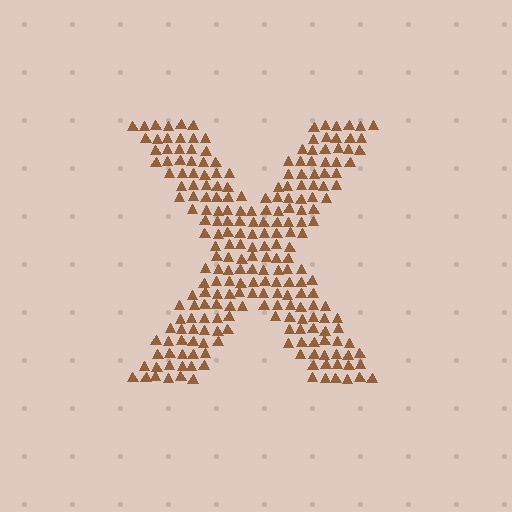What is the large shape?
The large shape is the letter X.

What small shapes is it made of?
It is made of small triangles.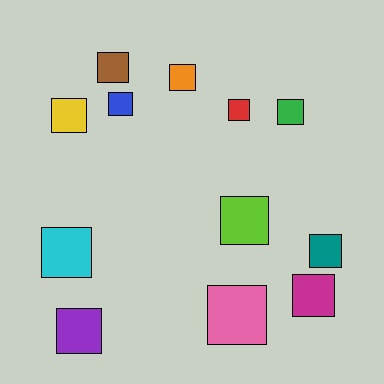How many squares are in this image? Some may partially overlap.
There are 12 squares.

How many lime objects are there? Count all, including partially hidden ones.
There is 1 lime object.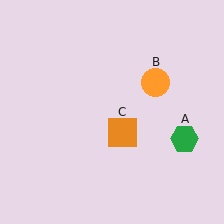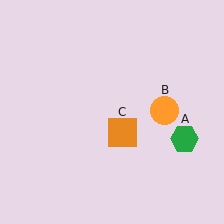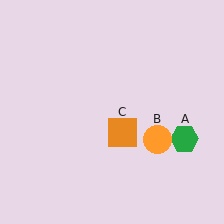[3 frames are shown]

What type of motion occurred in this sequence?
The orange circle (object B) rotated clockwise around the center of the scene.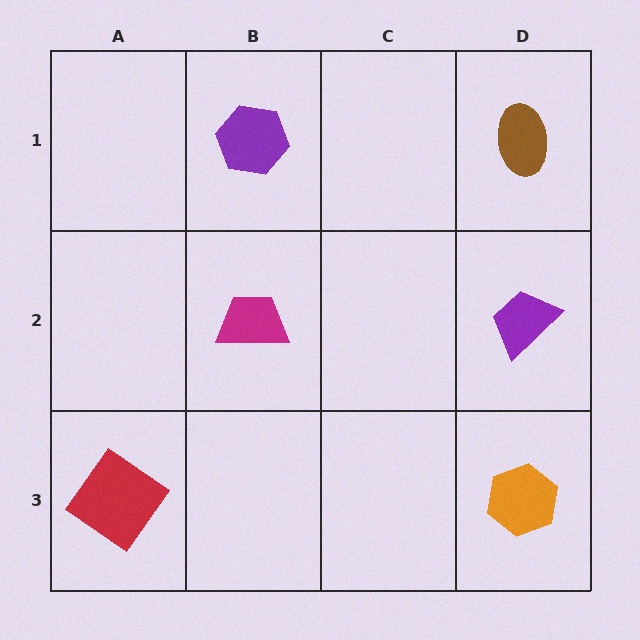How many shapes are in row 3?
2 shapes.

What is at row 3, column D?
An orange hexagon.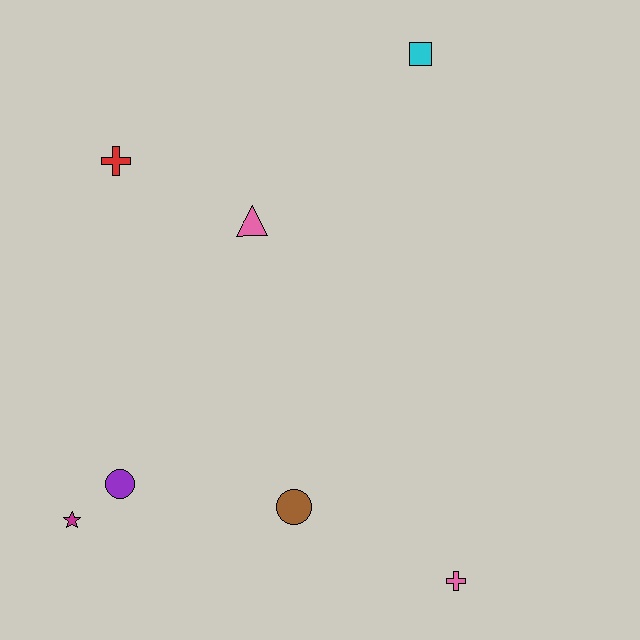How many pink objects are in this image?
There are 2 pink objects.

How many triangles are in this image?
There is 1 triangle.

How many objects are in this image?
There are 7 objects.